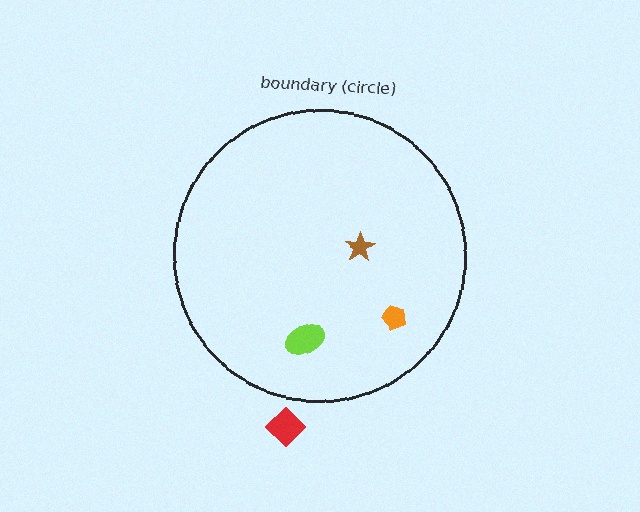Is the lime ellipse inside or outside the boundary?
Inside.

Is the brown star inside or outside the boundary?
Inside.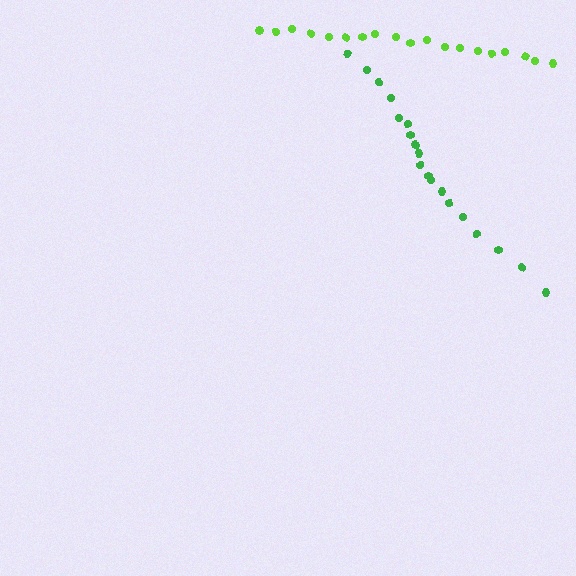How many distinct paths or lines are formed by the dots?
There are 2 distinct paths.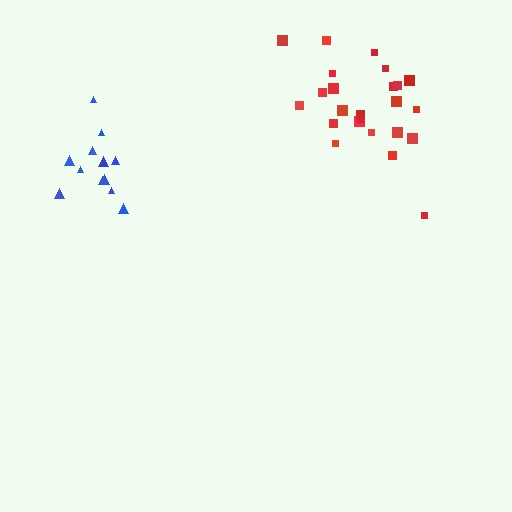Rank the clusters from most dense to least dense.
red, blue.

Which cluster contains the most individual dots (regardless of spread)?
Red (24).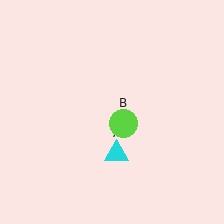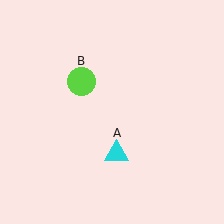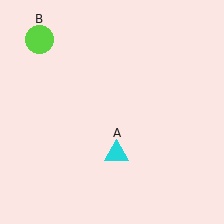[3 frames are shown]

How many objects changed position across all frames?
1 object changed position: lime circle (object B).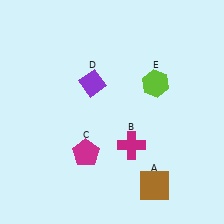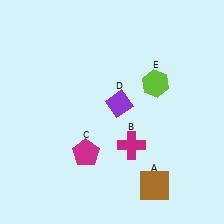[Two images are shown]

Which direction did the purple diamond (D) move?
The purple diamond (D) moved right.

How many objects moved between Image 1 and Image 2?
1 object moved between the two images.